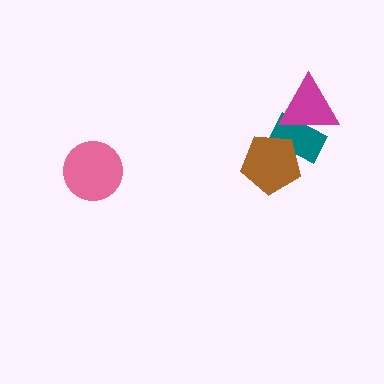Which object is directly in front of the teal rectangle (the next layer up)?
The magenta triangle is directly in front of the teal rectangle.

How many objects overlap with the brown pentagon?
1 object overlaps with the brown pentagon.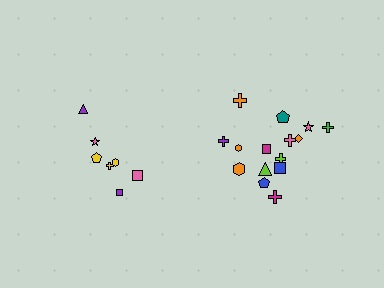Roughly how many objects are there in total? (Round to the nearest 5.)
Roughly 20 objects in total.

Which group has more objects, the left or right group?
The right group.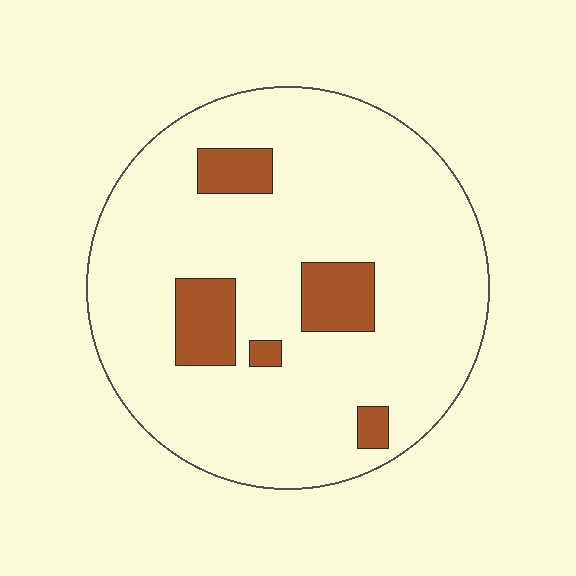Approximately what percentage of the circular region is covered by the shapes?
Approximately 15%.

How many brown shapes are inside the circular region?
5.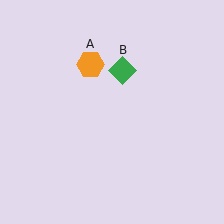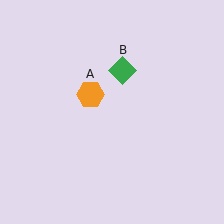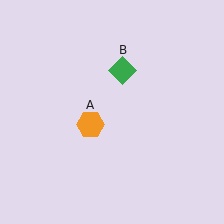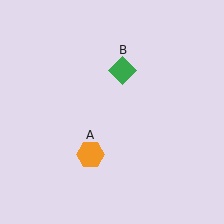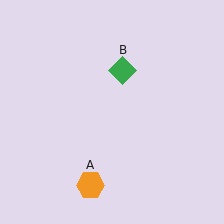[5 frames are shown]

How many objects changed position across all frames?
1 object changed position: orange hexagon (object A).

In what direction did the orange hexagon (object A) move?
The orange hexagon (object A) moved down.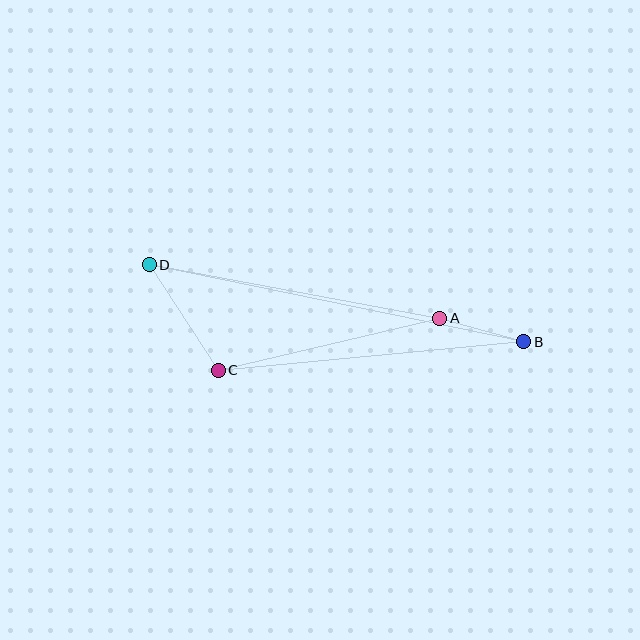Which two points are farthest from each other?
Points B and D are farthest from each other.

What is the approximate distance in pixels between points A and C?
The distance between A and C is approximately 228 pixels.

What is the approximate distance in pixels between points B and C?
The distance between B and C is approximately 307 pixels.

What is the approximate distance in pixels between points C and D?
The distance between C and D is approximately 126 pixels.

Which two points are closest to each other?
Points A and B are closest to each other.